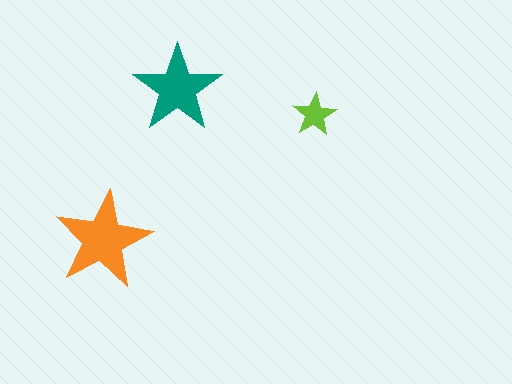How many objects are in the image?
There are 3 objects in the image.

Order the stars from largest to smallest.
the orange one, the teal one, the lime one.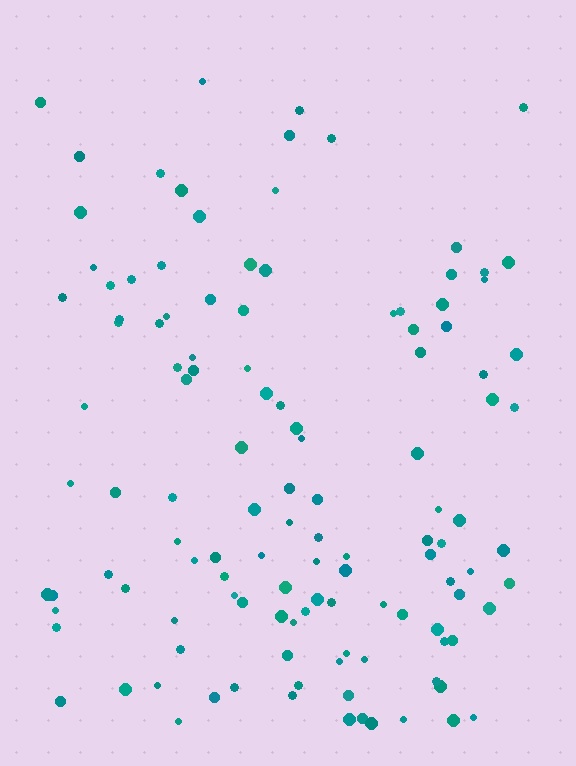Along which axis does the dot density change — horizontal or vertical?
Vertical.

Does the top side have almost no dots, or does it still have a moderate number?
Still a moderate number, just noticeably fewer than the bottom.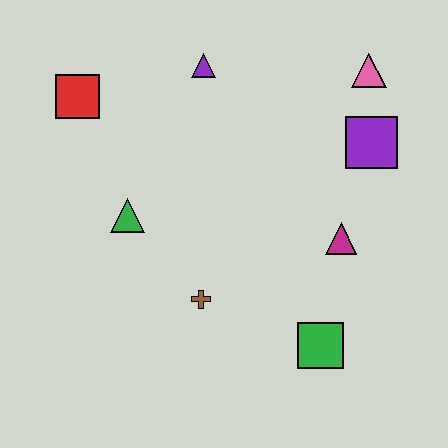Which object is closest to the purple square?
The pink triangle is closest to the purple square.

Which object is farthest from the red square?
The green square is farthest from the red square.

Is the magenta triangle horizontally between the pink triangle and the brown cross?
Yes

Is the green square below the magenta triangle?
Yes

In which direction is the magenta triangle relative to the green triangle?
The magenta triangle is to the right of the green triangle.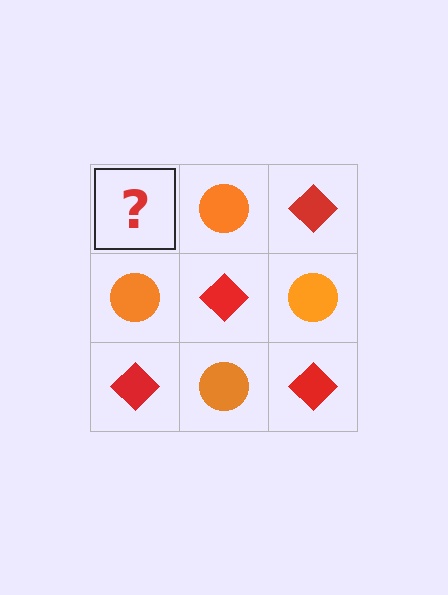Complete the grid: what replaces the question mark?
The question mark should be replaced with a red diamond.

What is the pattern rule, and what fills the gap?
The rule is that it alternates red diamond and orange circle in a checkerboard pattern. The gap should be filled with a red diamond.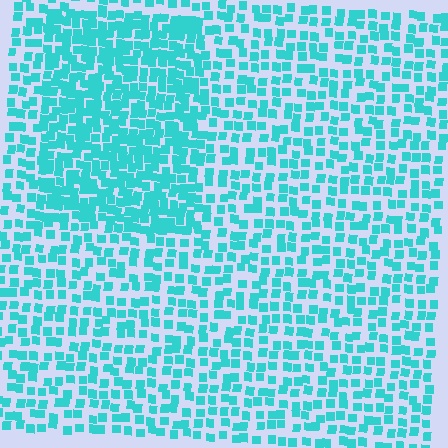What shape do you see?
I see a rectangle.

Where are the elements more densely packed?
The elements are more densely packed inside the rectangle boundary.